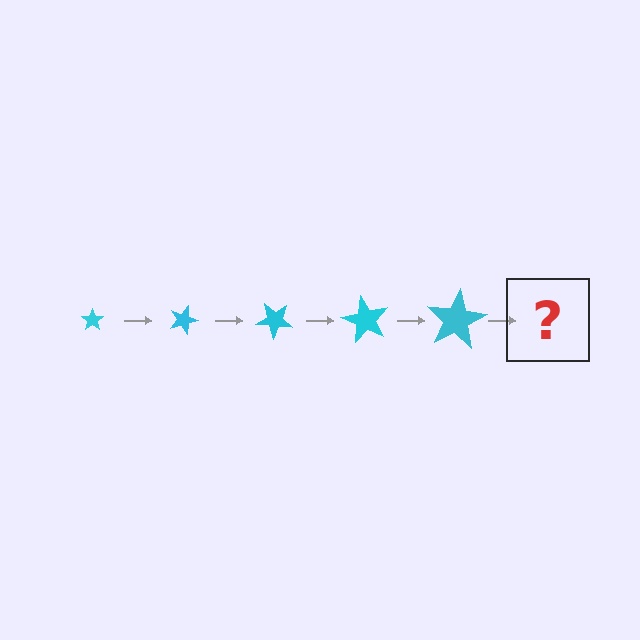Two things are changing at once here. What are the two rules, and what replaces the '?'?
The two rules are that the star grows larger each step and it rotates 20 degrees each step. The '?' should be a star, larger than the previous one and rotated 100 degrees from the start.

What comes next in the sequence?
The next element should be a star, larger than the previous one and rotated 100 degrees from the start.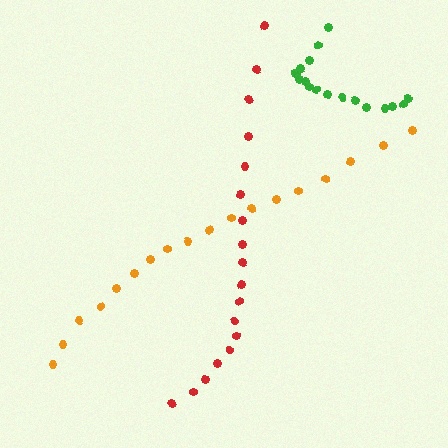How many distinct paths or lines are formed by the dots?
There are 3 distinct paths.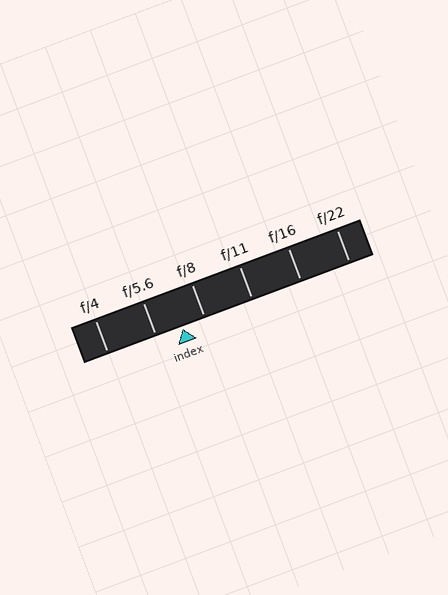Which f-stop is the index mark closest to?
The index mark is closest to f/8.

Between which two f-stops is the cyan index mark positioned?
The index mark is between f/5.6 and f/8.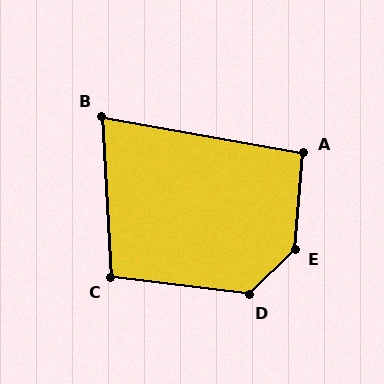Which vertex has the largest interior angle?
E, at approximately 140 degrees.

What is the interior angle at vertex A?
Approximately 95 degrees (obtuse).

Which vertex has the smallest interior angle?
B, at approximately 77 degrees.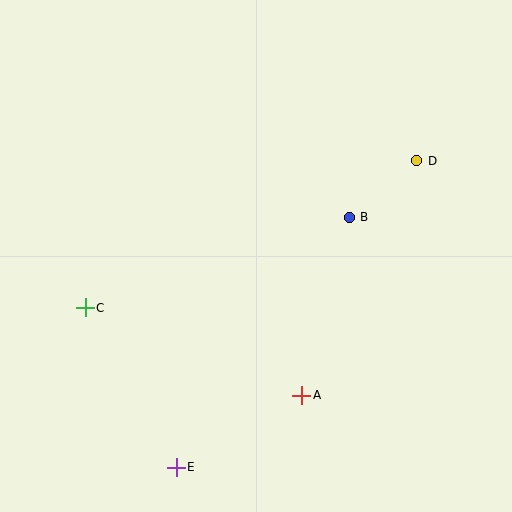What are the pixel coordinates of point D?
Point D is at (417, 161).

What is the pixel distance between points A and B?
The distance between A and B is 184 pixels.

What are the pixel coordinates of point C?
Point C is at (85, 308).